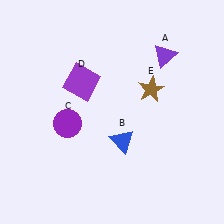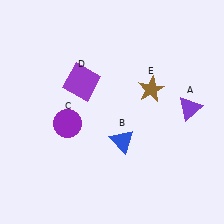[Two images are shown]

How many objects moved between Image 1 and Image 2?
1 object moved between the two images.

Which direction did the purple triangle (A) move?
The purple triangle (A) moved down.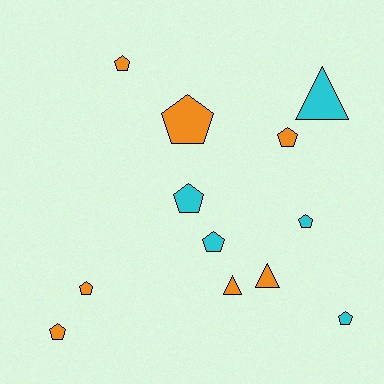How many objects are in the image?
There are 12 objects.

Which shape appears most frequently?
Pentagon, with 9 objects.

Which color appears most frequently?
Orange, with 7 objects.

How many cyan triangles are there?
There is 1 cyan triangle.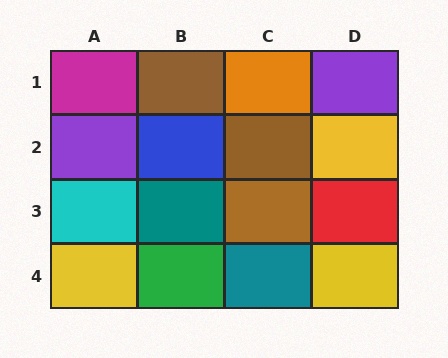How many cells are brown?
3 cells are brown.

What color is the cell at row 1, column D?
Purple.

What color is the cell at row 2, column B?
Blue.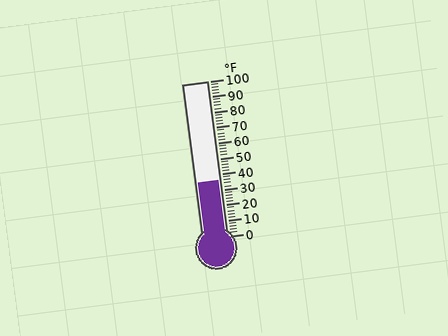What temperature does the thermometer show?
The thermometer shows approximately 36°F.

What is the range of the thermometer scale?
The thermometer scale ranges from 0°F to 100°F.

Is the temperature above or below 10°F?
The temperature is above 10°F.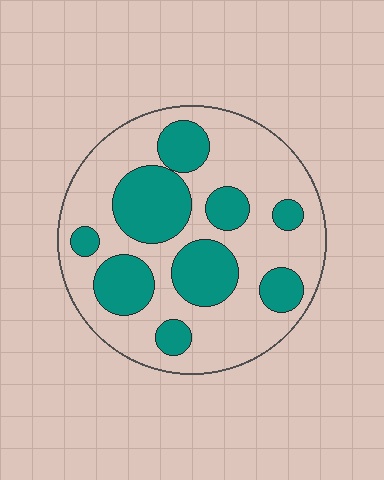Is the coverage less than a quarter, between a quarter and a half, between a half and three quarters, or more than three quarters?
Between a quarter and a half.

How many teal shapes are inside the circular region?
9.